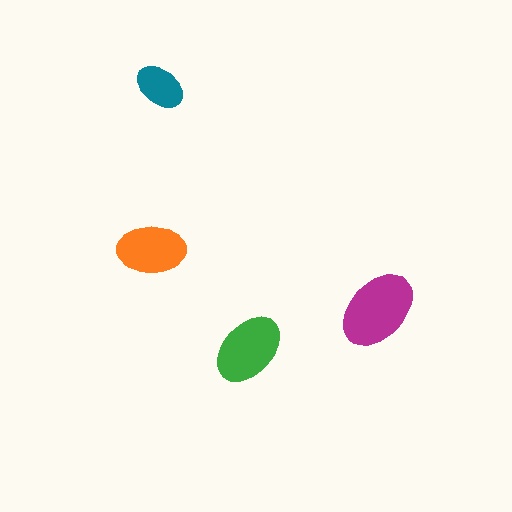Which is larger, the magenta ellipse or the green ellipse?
The magenta one.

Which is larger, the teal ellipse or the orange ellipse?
The orange one.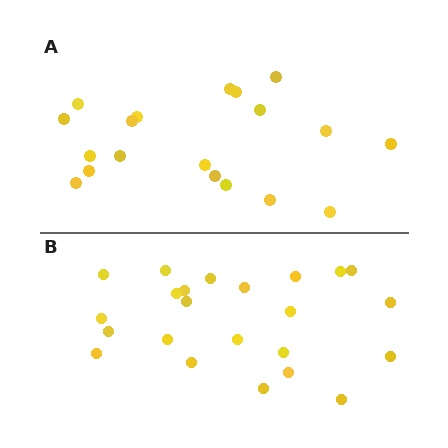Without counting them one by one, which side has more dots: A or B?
Region B (the bottom region) has more dots.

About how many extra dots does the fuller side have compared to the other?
Region B has about 4 more dots than region A.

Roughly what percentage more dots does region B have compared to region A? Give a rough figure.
About 20% more.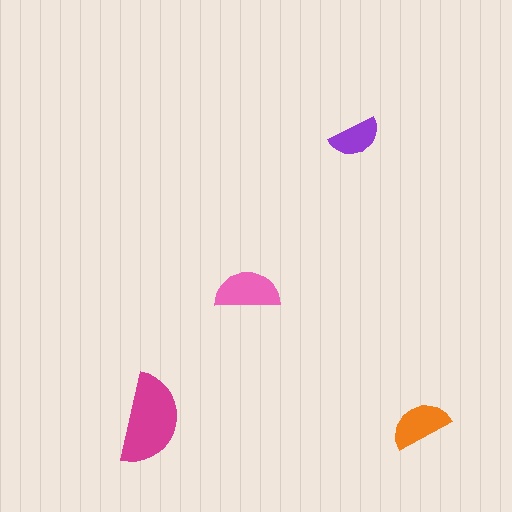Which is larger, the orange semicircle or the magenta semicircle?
The magenta one.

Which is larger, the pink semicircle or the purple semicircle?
The pink one.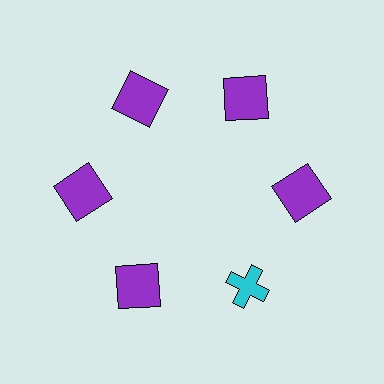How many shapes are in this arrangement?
There are 6 shapes arranged in a ring pattern.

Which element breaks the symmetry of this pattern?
The cyan cross at roughly the 5 o'clock position breaks the symmetry. All other shapes are purple squares.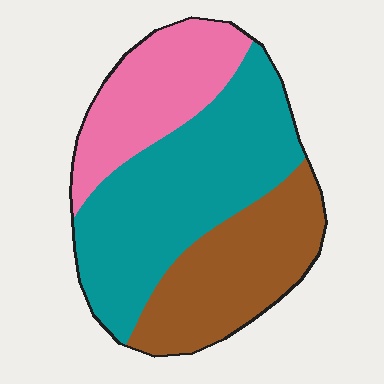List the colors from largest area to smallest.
From largest to smallest: teal, brown, pink.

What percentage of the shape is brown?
Brown takes up between a sixth and a third of the shape.